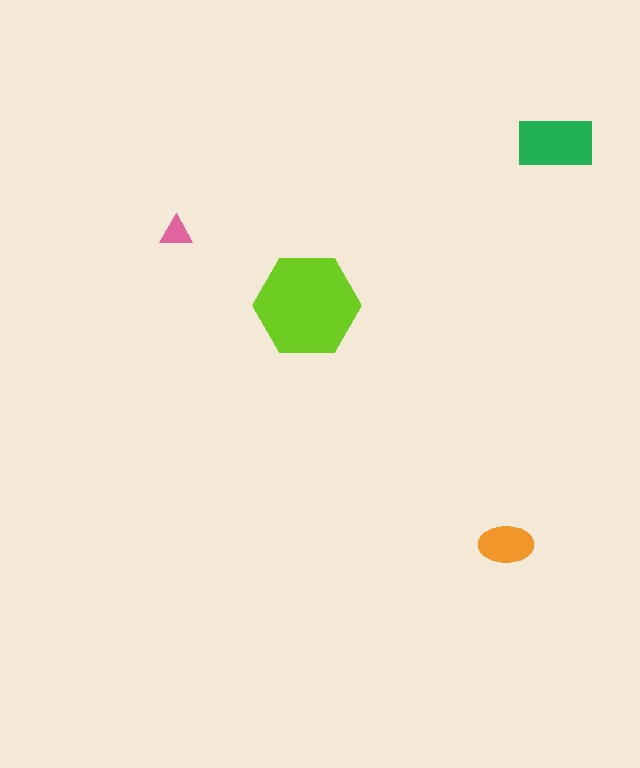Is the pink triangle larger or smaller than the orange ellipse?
Smaller.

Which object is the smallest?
The pink triangle.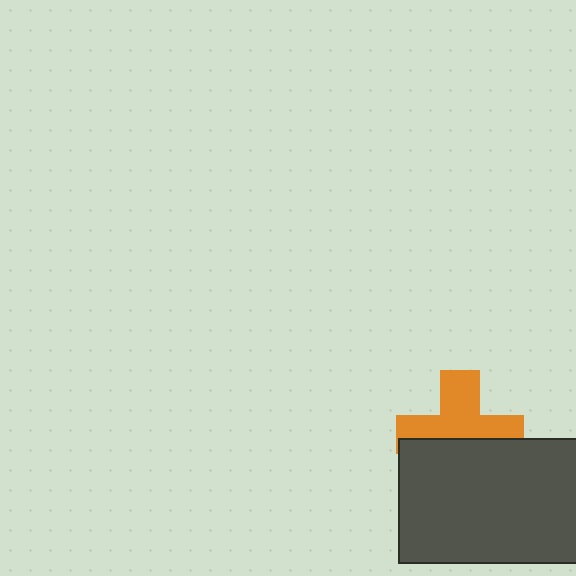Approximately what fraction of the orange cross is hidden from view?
Roughly 45% of the orange cross is hidden behind the dark gray rectangle.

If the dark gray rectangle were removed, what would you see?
You would see the complete orange cross.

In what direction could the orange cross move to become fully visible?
The orange cross could move up. That would shift it out from behind the dark gray rectangle entirely.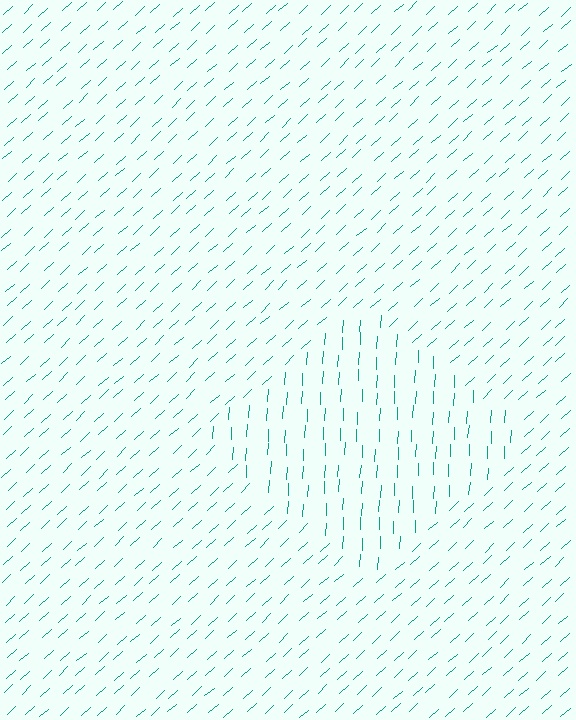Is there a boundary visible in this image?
Yes, there is a texture boundary formed by a change in line orientation.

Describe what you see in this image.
The image is filled with small teal line segments. A diamond region in the image has lines oriented differently from the surrounding lines, creating a visible texture boundary.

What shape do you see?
I see a diamond.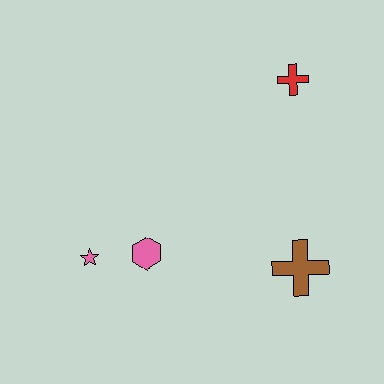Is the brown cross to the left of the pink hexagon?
No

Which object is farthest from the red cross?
The pink star is farthest from the red cross.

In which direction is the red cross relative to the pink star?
The red cross is to the right of the pink star.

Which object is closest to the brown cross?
The pink hexagon is closest to the brown cross.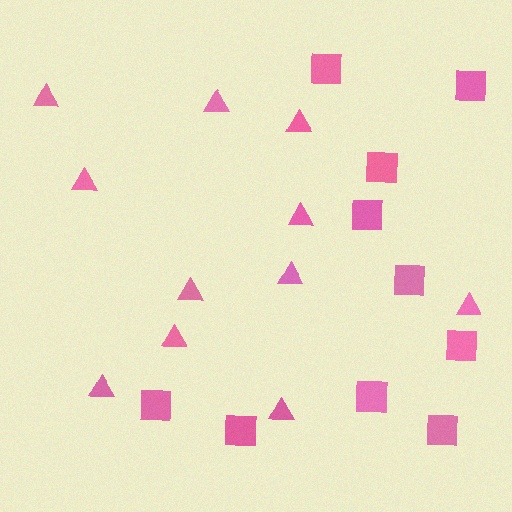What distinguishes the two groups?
There are 2 groups: one group of triangles (11) and one group of squares (10).